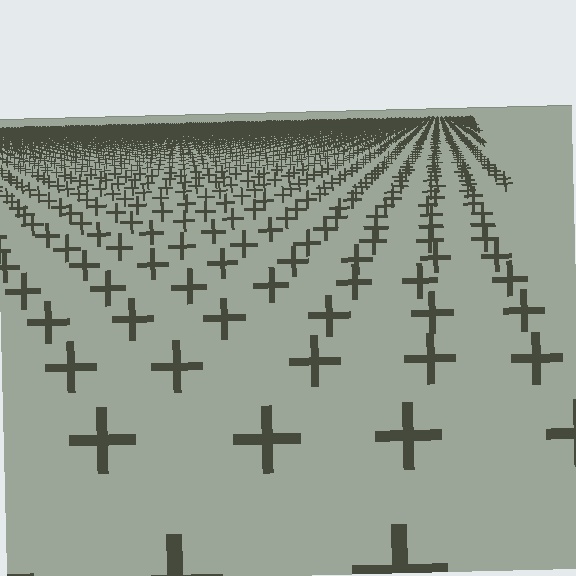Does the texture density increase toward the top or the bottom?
Density increases toward the top.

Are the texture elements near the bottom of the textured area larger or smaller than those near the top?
Larger. Near the bottom, elements are closer to the viewer and appear at a bigger on-screen size.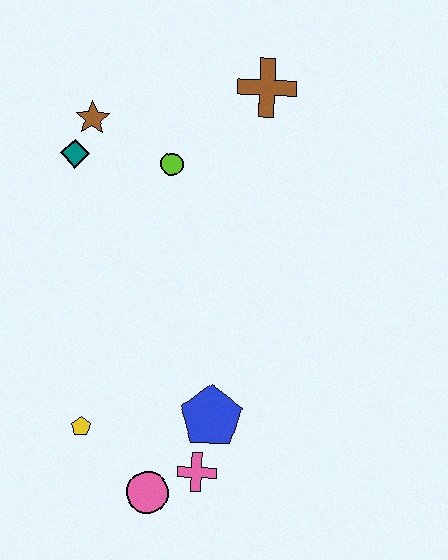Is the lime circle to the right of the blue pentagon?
No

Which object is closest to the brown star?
The teal diamond is closest to the brown star.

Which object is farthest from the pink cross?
The brown cross is farthest from the pink cross.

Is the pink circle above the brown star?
No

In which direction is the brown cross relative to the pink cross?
The brown cross is above the pink cross.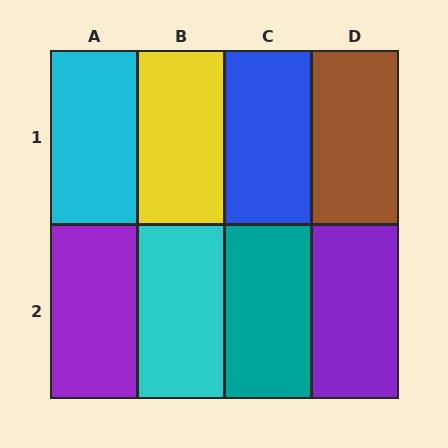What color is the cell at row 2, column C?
Teal.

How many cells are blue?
1 cell is blue.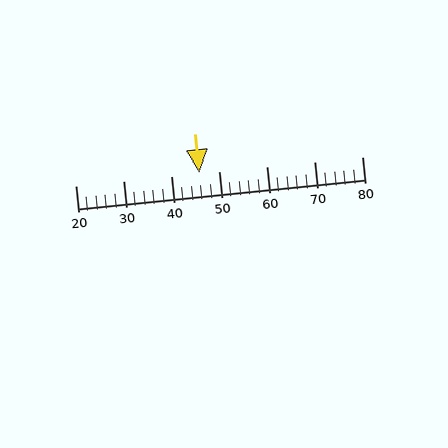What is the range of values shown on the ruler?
The ruler shows values from 20 to 80.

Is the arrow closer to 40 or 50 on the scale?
The arrow is closer to 50.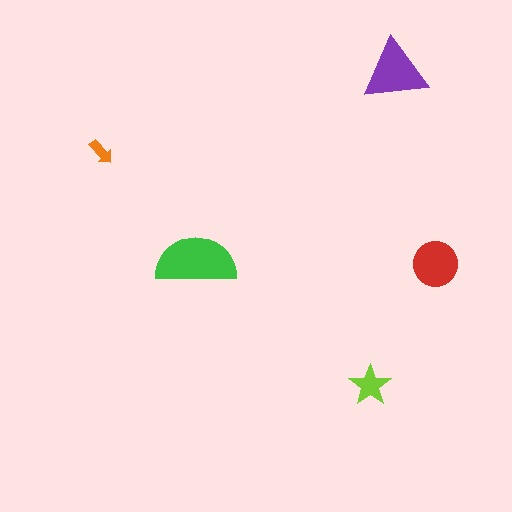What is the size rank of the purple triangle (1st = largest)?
2nd.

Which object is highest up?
The purple triangle is topmost.